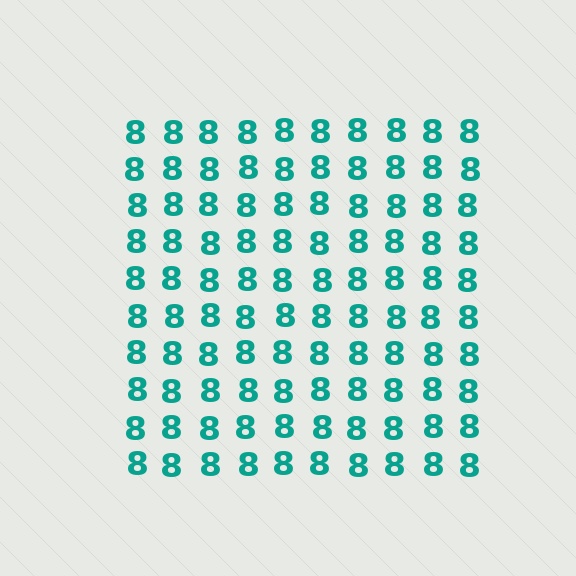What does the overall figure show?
The overall figure shows a square.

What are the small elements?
The small elements are digit 8's.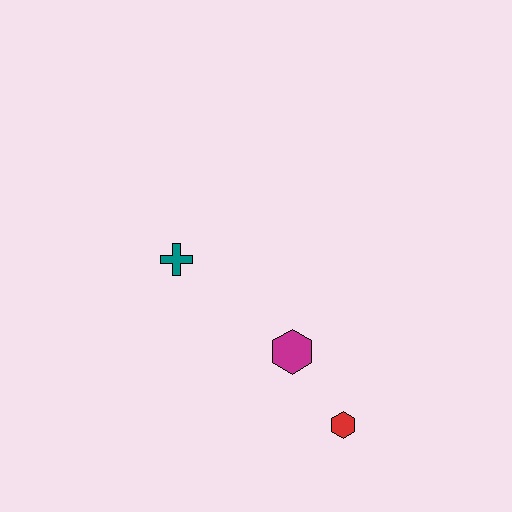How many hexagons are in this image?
There are 2 hexagons.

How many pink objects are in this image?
There are no pink objects.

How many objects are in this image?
There are 3 objects.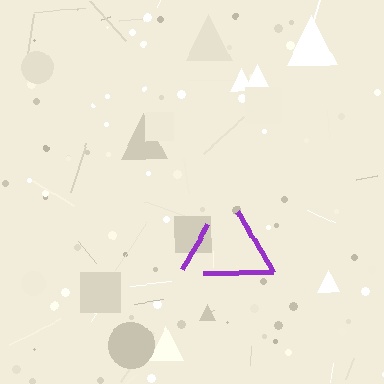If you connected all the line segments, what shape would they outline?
They would outline a triangle.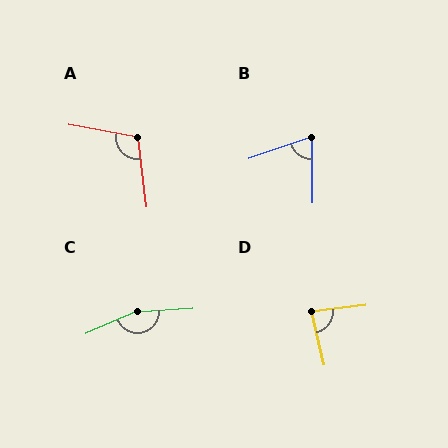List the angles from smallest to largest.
B (71°), D (84°), A (107°), C (160°).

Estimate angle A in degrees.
Approximately 107 degrees.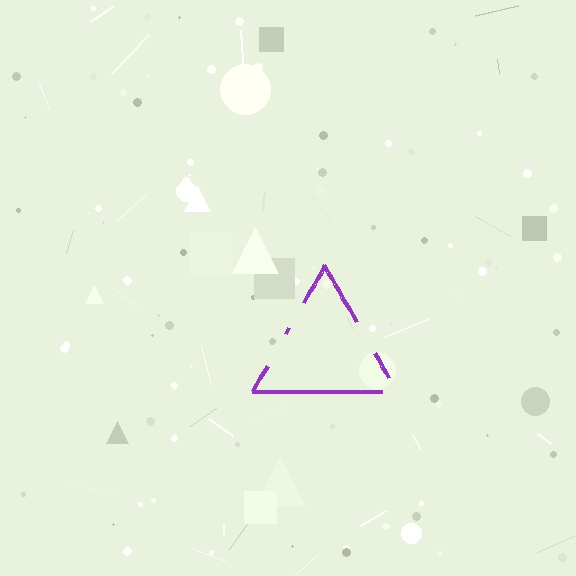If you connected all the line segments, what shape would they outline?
They would outline a triangle.